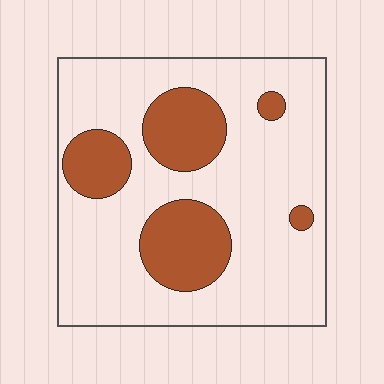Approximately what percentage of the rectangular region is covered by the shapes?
Approximately 25%.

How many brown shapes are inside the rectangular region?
5.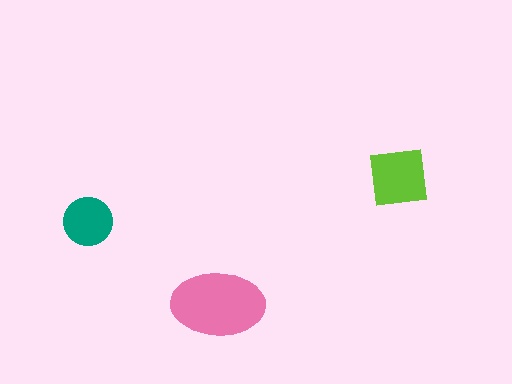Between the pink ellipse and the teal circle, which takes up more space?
The pink ellipse.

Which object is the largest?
The pink ellipse.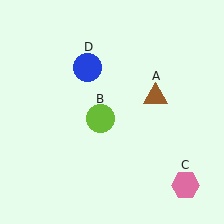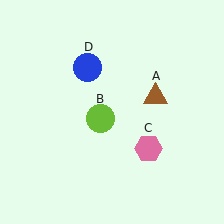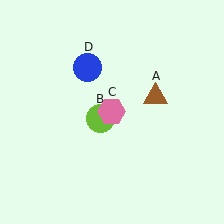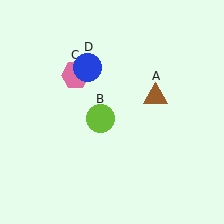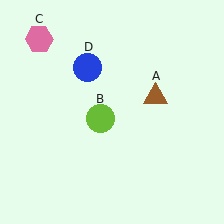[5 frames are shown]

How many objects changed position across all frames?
1 object changed position: pink hexagon (object C).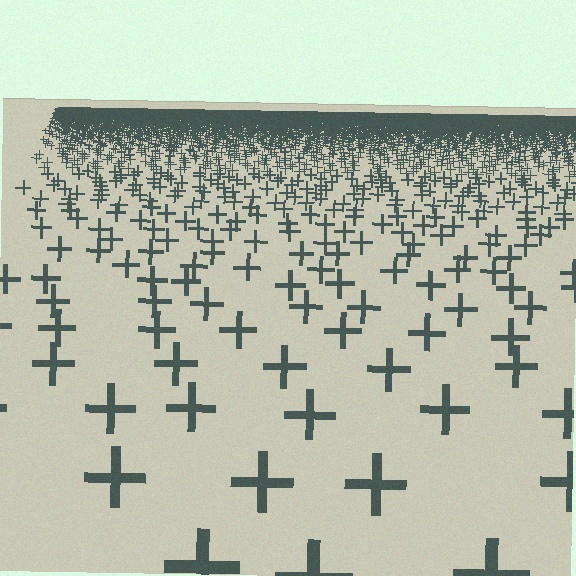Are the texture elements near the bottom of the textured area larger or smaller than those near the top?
Larger. Near the bottom, elements are closer to the viewer and appear at a bigger on-screen size.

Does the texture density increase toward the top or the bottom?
Density increases toward the top.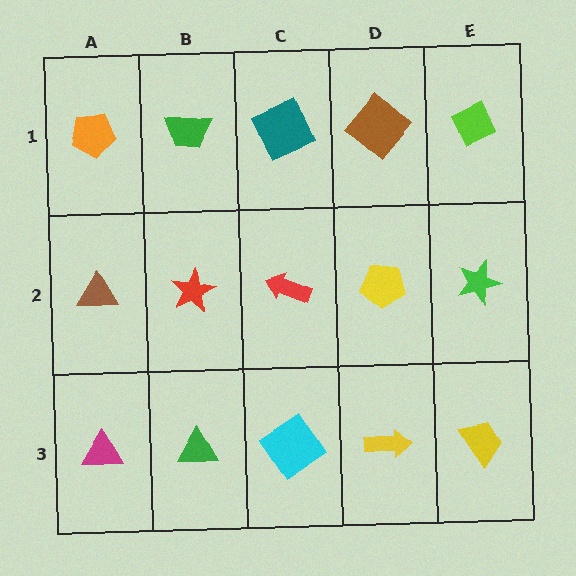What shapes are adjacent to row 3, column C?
A red arrow (row 2, column C), a green triangle (row 3, column B), a yellow arrow (row 3, column D).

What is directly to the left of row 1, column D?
A teal square.